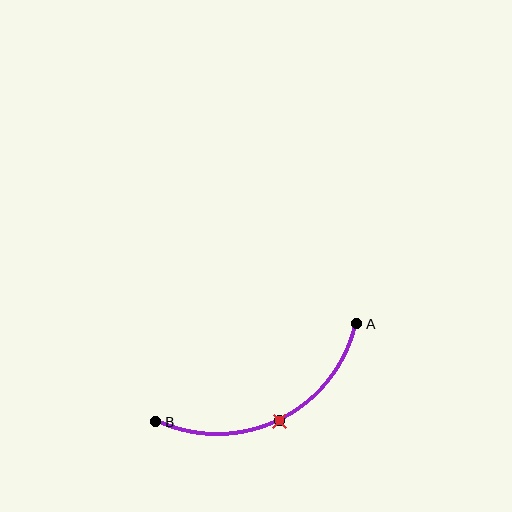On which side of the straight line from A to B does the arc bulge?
The arc bulges below the straight line connecting A and B.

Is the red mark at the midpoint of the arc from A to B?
Yes. The red mark lies on the arc at equal arc-length from both A and B — it is the arc midpoint.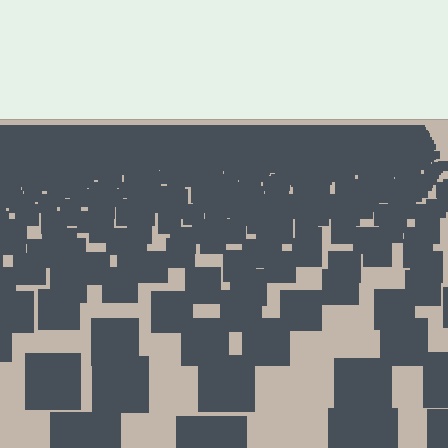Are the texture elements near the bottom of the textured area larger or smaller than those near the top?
Larger. Near the bottom, elements are closer to the viewer and appear at a bigger on-screen size.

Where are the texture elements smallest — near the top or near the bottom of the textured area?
Near the top.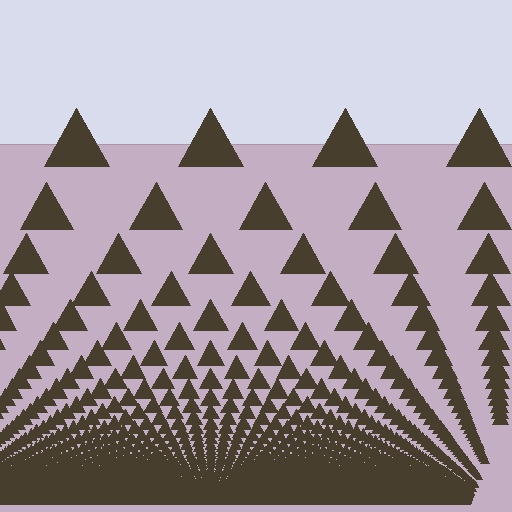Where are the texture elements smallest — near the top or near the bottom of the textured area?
Near the bottom.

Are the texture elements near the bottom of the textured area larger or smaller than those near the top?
Smaller. The gradient is inverted — elements near the bottom are smaller and denser.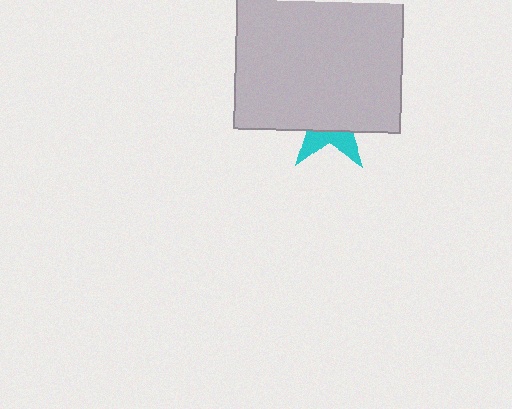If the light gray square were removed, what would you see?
You would see the complete cyan star.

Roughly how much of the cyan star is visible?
A small part of it is visible (roughly 31%).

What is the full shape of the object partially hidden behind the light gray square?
The partially hidden object is a cyan star.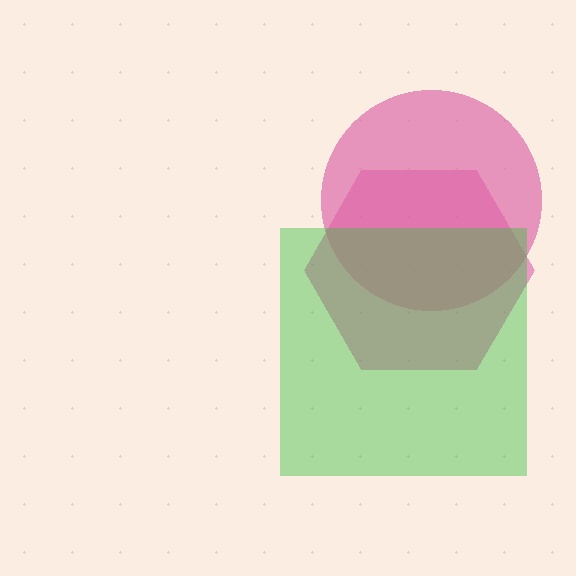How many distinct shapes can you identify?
There are 3 distinct shapes: a magenta hexagon, a pink circle, a green square.